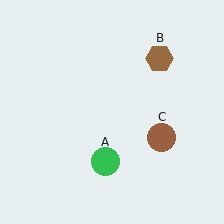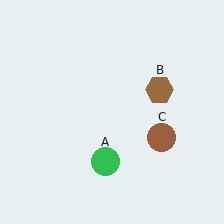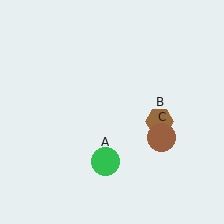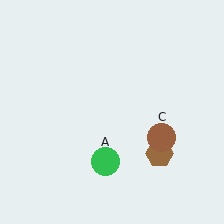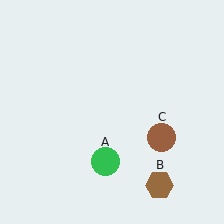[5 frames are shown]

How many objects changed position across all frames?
1 object changed position: brown hexagon (object B).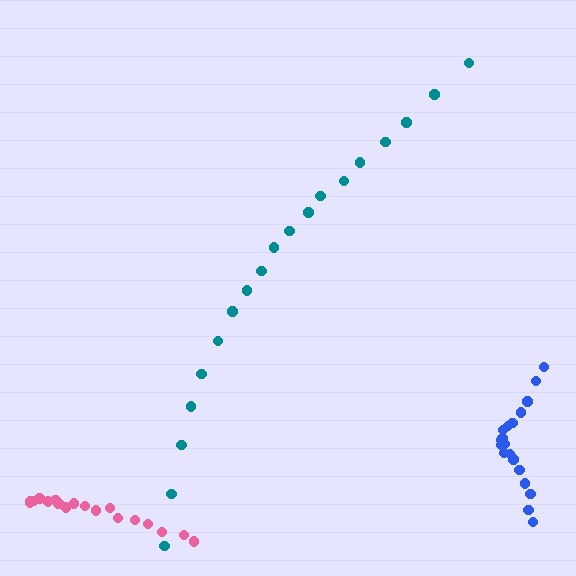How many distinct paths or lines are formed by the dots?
There are 3 distinct paths.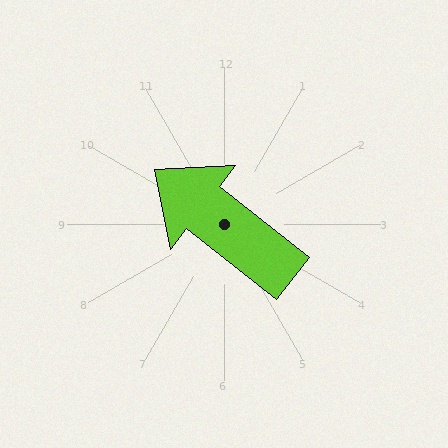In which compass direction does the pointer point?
Northwest.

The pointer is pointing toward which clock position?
Roughly 10 o'clock.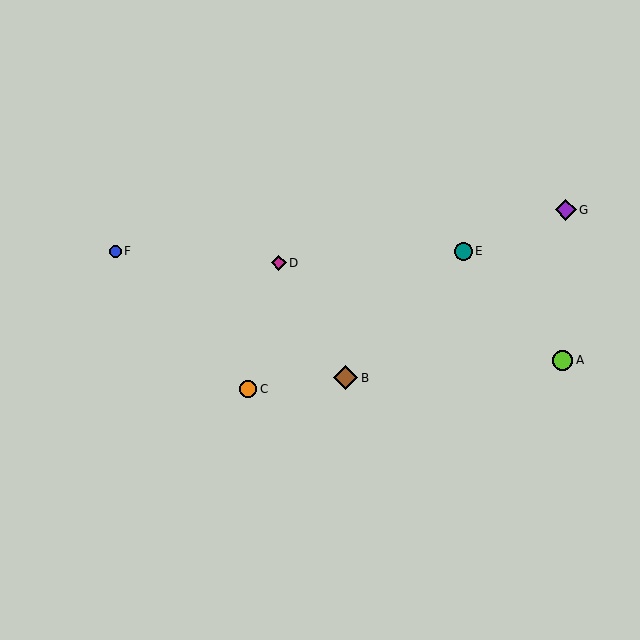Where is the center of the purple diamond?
The center of the purple diamond is at (566, 210).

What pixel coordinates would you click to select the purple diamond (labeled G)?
Click at (566, 210) to select the purple diamond G.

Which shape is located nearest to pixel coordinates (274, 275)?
The magenta diamond (labeled D) at (279, 263) is nearest to that location.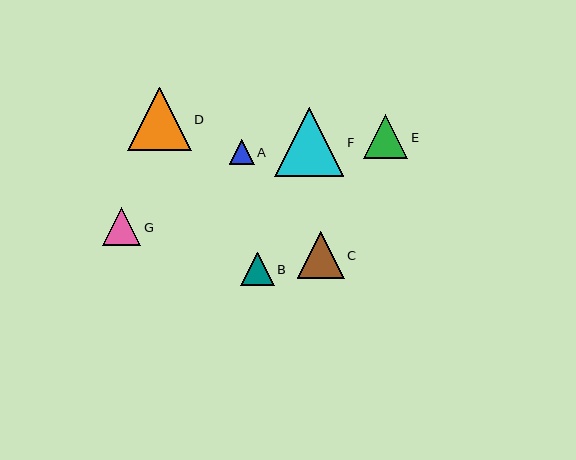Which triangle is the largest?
Triangle F is the largest with a size of approximately 69 pixels.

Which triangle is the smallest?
Triangle A is the smallest with a size of approximately 25 pixels.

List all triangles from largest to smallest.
From largest to smallest: F, D, C, E, G, B, A.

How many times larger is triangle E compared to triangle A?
Triangle E is approximately 1.8 times the size of triangle A.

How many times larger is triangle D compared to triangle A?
Triangle D is approximately 2.5 times the size of triangle A.